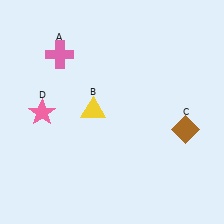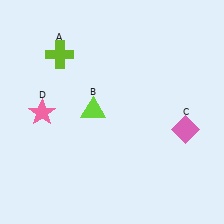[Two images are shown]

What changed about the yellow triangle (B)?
In Image 1, B is yellow. In Image 2, it changed to lime.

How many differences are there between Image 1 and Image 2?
There are 3 differences between the two images.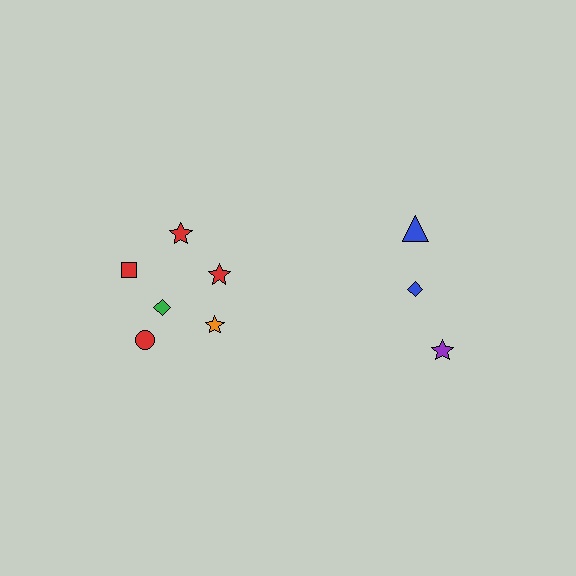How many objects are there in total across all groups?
There are 9 objects.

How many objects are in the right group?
There are 3 objects.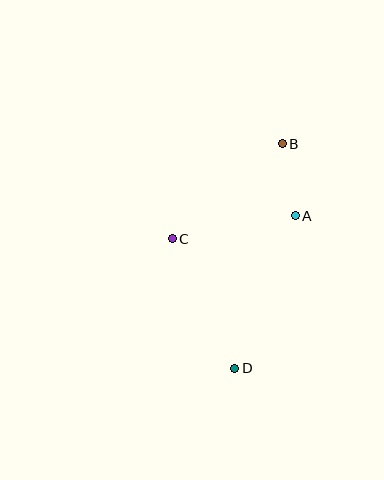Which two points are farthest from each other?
Points B and D are farthest from each other.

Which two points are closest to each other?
Points A and B are closest to each other.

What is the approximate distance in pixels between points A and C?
The distance between A and C is approximately 125 pixels.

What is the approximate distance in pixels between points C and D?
The distance between C and D is approximately 144 pixels.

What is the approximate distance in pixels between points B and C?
The distance between B and C is approximately 145 pixels.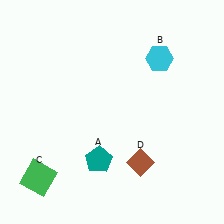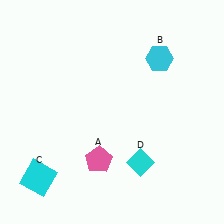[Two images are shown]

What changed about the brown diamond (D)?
In Image 1, D is brown. In Image 2, it changed to cyan.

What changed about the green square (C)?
In Image 1, C is green. In Image 2, it changed to cyan.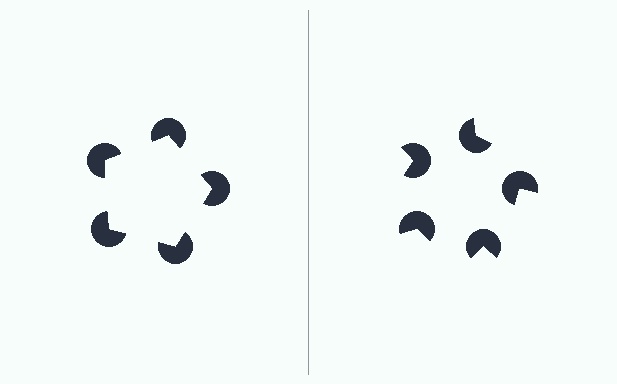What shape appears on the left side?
An illusory pentagon.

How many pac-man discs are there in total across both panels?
10 — 5 on each side.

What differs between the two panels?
The pac-man discs are positioned identically on both sides; only the wedge orientations differ. On the left they align to a pentagon; on the right they are misaligned.